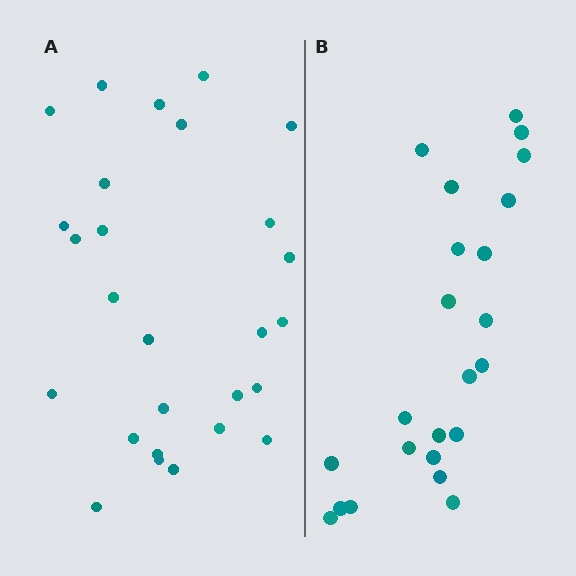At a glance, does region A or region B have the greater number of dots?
Region A (the left region) has more dots.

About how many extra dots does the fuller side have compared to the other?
Region A has about 4 more dots than region B.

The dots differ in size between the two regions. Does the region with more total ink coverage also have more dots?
No. Region B has more total ink coverage because its dots are larger, but region A actually contains more individual dots. Total area can be misleading — the number of items is what matters here.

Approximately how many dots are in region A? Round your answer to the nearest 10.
About 30 dots. (The exact count is 27, which rounds to 30.)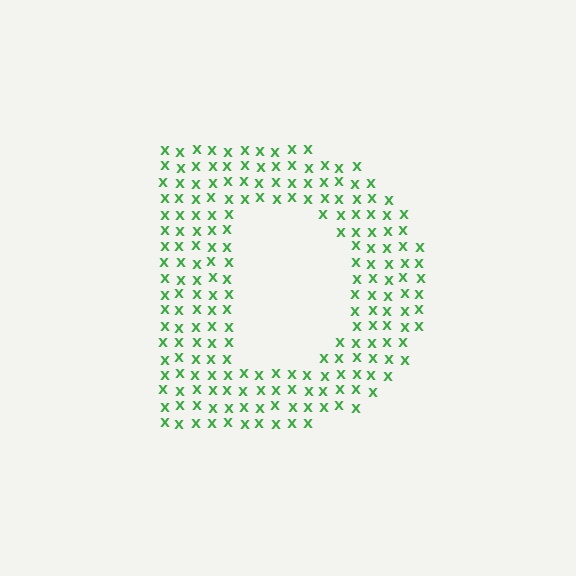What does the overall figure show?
The overall figure shows the letter D.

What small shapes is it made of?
It is made of small letter X's.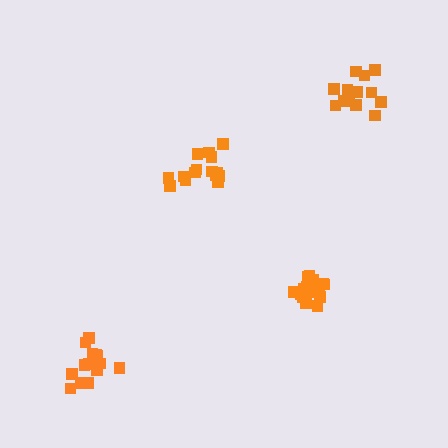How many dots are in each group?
Group 1: 17 dots, Group 2: 14 dots, Group 3: 14 dots, Group 4: 16 dots (61 total).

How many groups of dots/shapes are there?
There are 4 groups.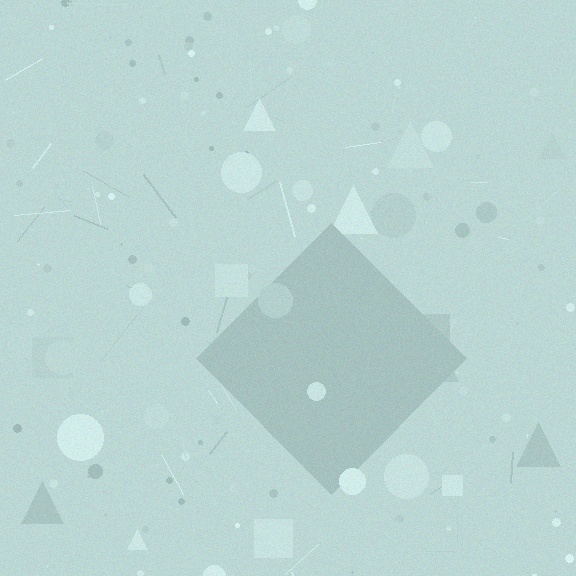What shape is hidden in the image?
A diamond is hidden in the image.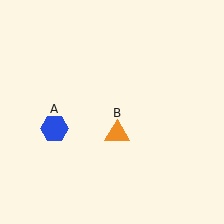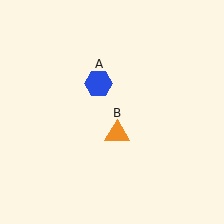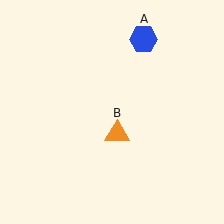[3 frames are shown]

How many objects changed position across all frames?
1 object changed position: blue hexagon (object A).